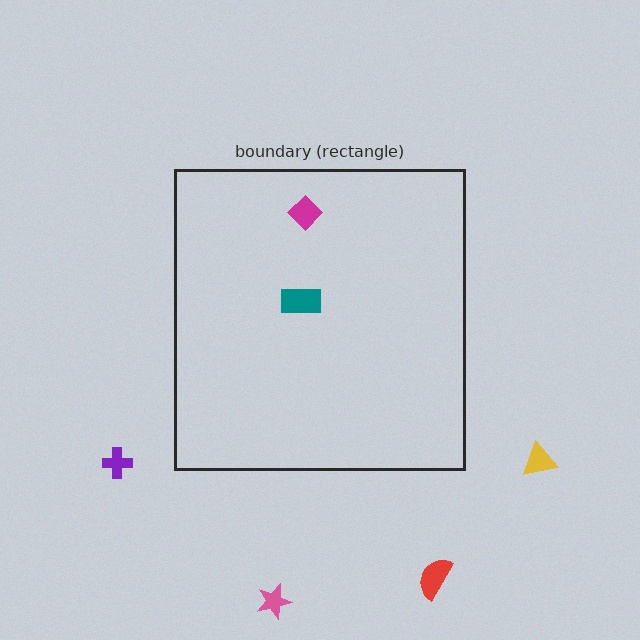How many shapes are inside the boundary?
2 inside, 4 outside.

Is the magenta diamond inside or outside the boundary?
Inside.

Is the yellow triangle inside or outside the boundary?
Outside.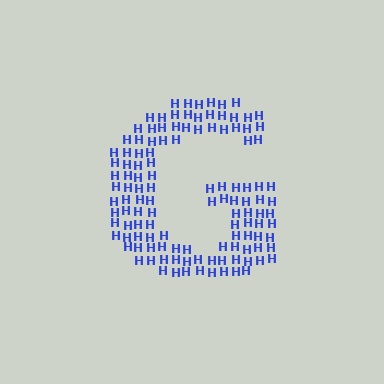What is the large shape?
The large shape is the letter G.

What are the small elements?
The small elements are letter H's.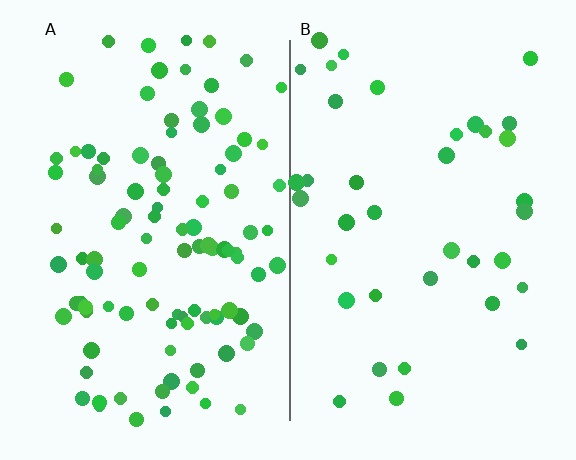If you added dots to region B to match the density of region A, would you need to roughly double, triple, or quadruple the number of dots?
Approximately triple.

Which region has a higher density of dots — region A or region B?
A (the left).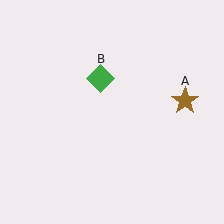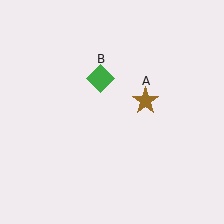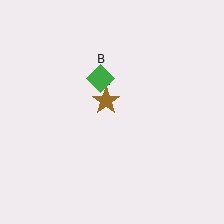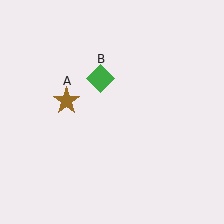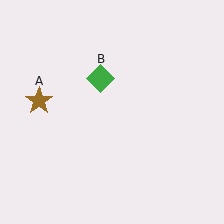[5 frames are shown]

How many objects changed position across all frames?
1 object changed position: brown star (object A).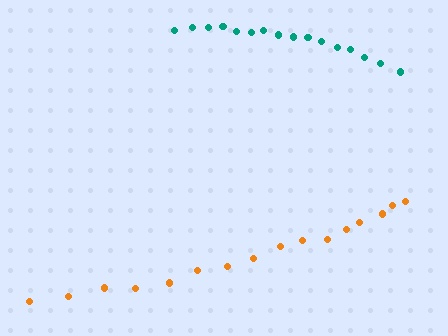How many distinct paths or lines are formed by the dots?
There are 2 distinct paths.